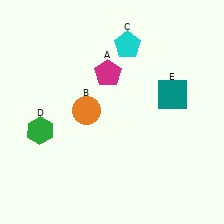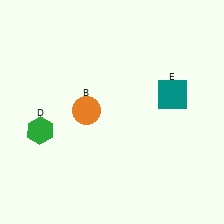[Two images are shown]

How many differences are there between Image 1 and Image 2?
There are 2 differences between the two images.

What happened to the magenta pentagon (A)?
The magenta pentagon (A) was removed in Image 2. It was in the top-left area of Image 1.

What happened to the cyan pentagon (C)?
The cyan pentagon (C) was removed in Image 2. It was in the top-right area of Image 1.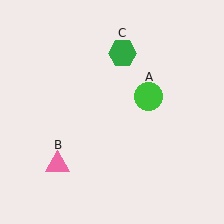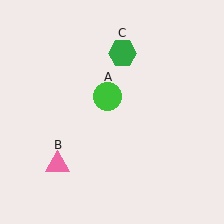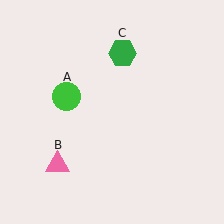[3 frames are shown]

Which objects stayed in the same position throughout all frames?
Pink triangle (object B) and green hexagon (object C) remained stationary.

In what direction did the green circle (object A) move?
The green circle (object A) moved left.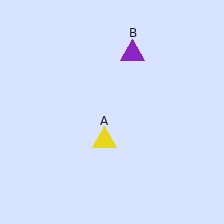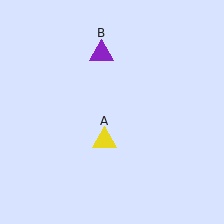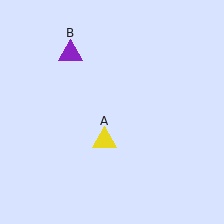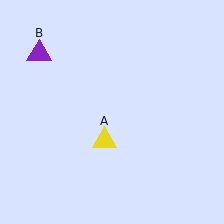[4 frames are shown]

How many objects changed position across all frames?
1 object changed position: purple triangle (object B).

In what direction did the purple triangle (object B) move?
The purple triangle (object B) moved left.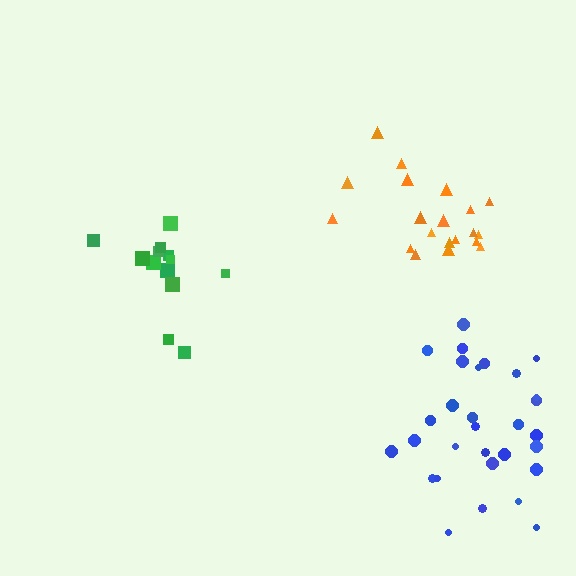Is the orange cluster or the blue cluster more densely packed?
Orange.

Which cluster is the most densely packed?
Orange.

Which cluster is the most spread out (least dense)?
Blue.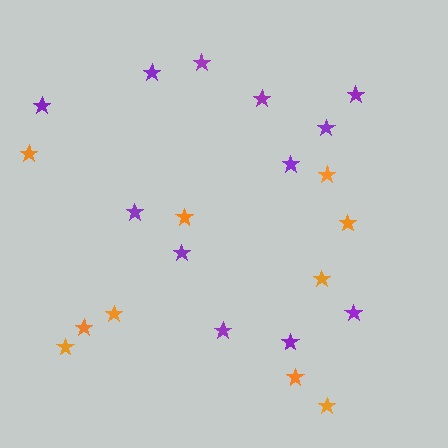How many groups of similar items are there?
There are 2 groups: one group of purple stars (12) and one group of orange stars (10).